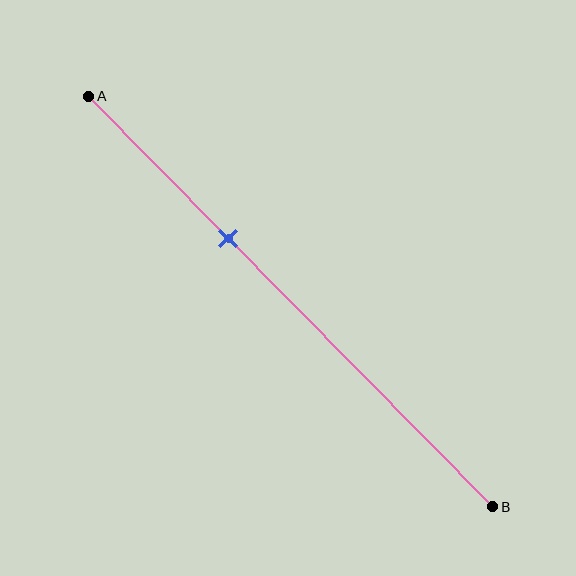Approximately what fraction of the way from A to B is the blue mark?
The blue mark is approximately 35% of the way from A to B.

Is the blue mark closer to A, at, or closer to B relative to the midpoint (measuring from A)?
The blue mark is closer to point A than the midpoint of segment AB.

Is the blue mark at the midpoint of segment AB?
No, the mark is at about 35% from A, not at the 50% midpoint.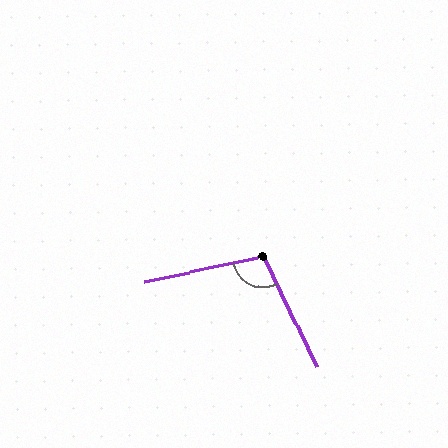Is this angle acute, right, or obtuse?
It is obtuse.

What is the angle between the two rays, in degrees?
Approximately 104 degrees.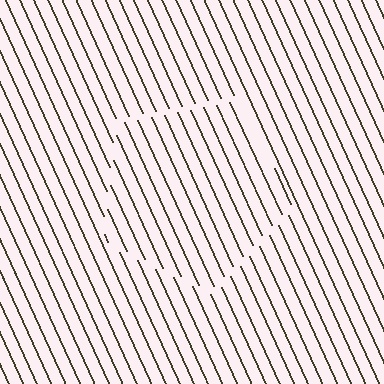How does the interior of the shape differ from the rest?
The interior of the shape contains the same grating, shifted by half a period — the contour is defined by the phase discontinuity where line-ends from the inner and outer gratings abut.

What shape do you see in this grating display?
An illusory pentagon. The interior of the shape contains the same grating, shifted by half a period — the contour is defined by the phase discontinuity where line-ends from the inner and outer gratings abut.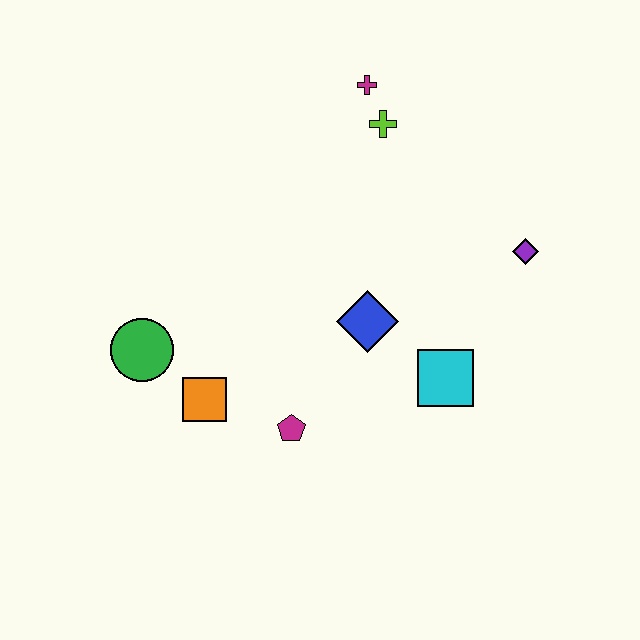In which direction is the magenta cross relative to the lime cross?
The magenta cross is above the lime cross.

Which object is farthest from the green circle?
The purple diamond is farthest from the green circle.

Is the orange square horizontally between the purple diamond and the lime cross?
No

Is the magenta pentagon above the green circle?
No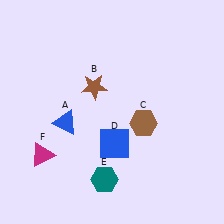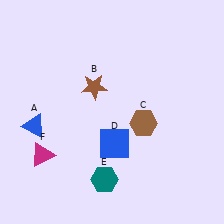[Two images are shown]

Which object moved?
The blue triangle (A) moved left.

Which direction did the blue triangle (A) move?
The blue triangle (A) moved left.